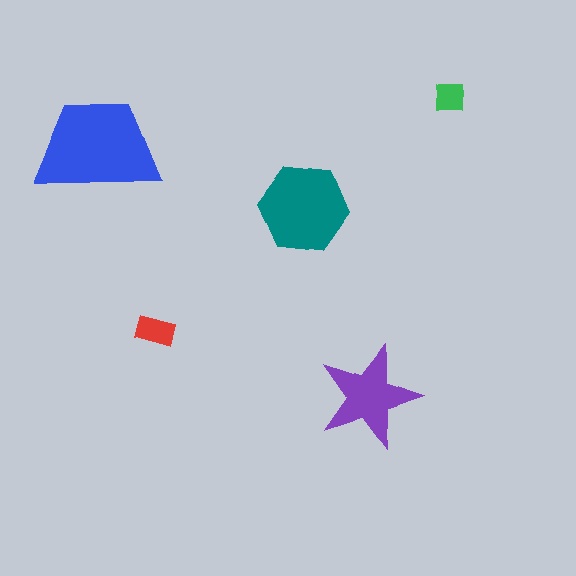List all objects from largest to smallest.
The blue trapezoid, the teal hexagon, the purple star, the red rectangle, the green square.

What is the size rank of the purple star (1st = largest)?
3rd.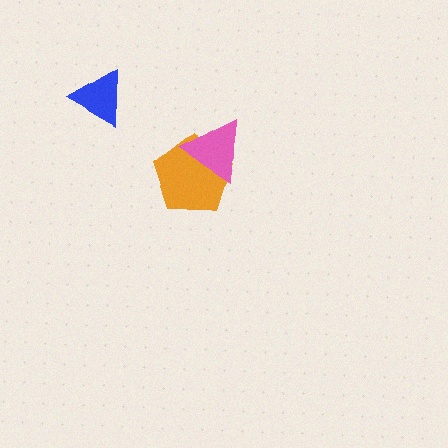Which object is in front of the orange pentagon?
The pink triangle is in front of the orange pentagon.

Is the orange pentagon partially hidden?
Yes, it is partially covered by another shape.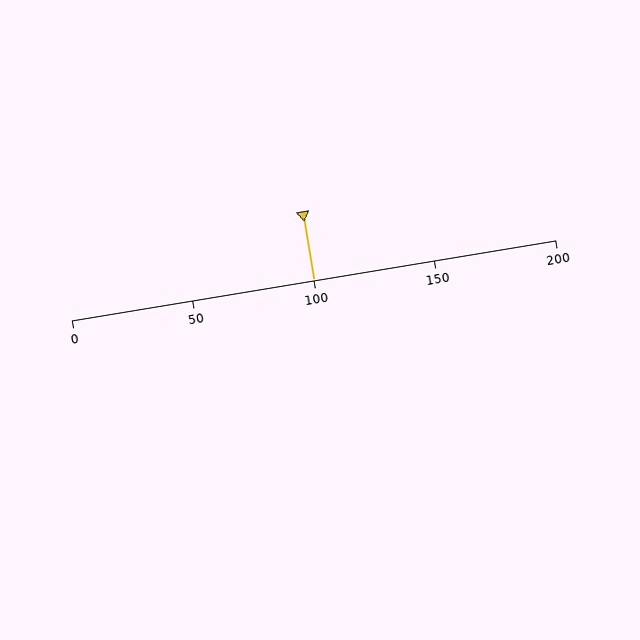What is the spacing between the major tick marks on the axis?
The major ticks are spaced 50 apart.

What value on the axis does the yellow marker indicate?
The marker indicates approximately 100.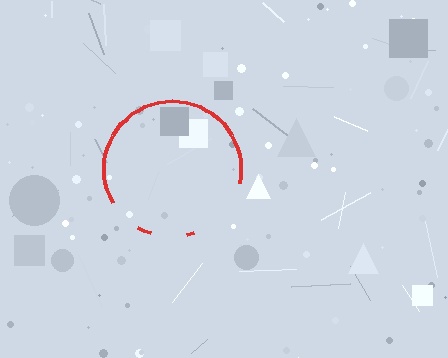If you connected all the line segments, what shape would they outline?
They would outline a circle.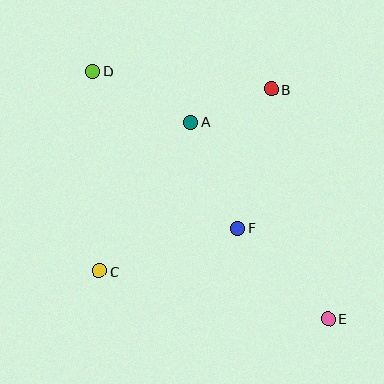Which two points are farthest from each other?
Points D and E are farthest from each other.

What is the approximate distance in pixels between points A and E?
The distance between A and E is approximately 240 pixels.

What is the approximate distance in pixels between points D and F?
The distance between D and F is approximately 213 pixels.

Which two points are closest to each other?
Points A and B are closest to each other.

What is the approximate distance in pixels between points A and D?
The distance between A and D is approximately 110 pixels.